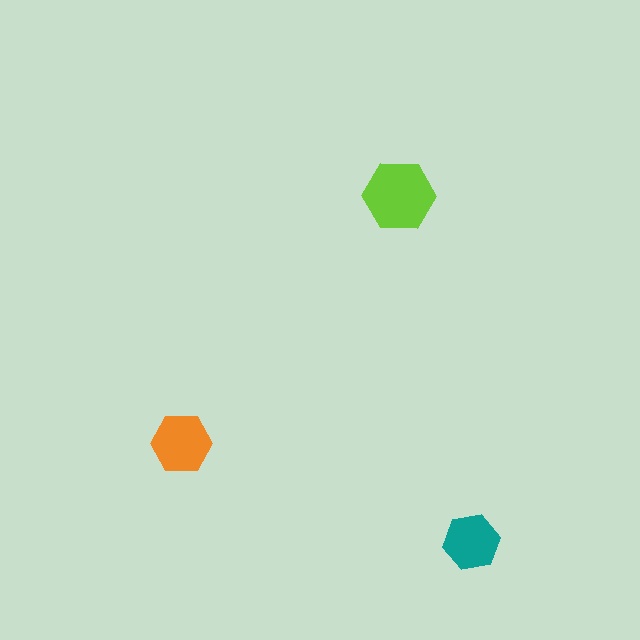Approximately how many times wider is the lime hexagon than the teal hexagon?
About 1.5 times wider.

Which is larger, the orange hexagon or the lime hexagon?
The lime one.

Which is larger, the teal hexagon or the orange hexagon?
The orange one.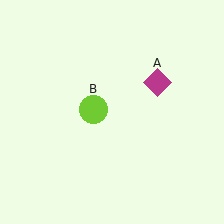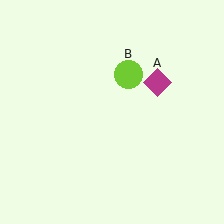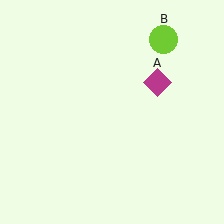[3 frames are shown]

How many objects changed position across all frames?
1 object changed position: lime circle (object B).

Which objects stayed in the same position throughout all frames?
Magenta diamond (object A) remained stationary.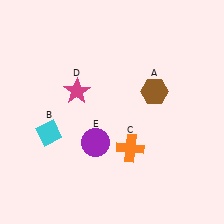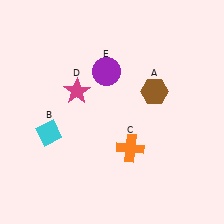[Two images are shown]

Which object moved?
The purple circle (E) moved up.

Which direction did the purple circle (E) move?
The purple circle (E) moved up.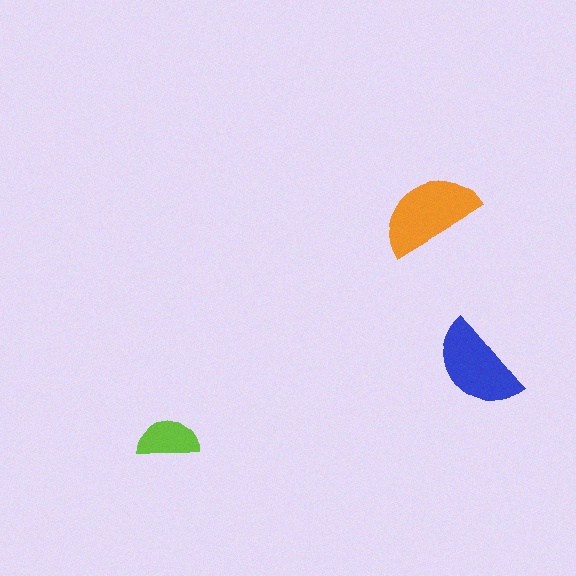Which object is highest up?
The orange semicircle is topmost.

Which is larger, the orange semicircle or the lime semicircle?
The orange one.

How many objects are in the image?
There are 3 objects in the image.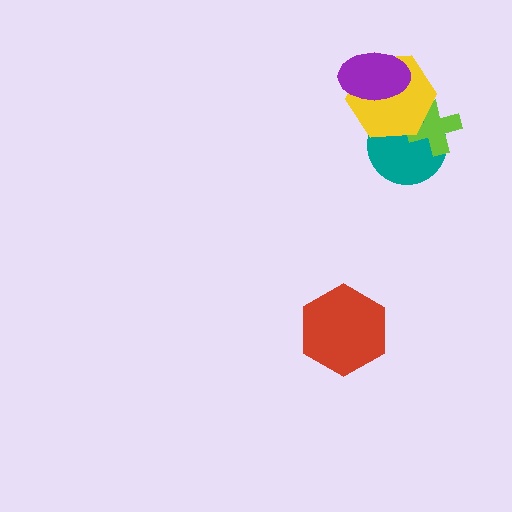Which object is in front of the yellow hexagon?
The purple ellipse is in front of the yellow hexagon.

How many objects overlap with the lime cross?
2 objects overlap with the lime cross.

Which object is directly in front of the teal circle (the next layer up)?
The lime cross is directly in front of the teal circle.